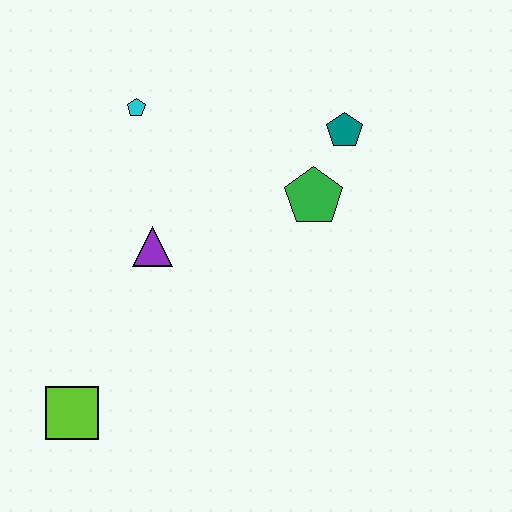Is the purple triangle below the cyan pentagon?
Yes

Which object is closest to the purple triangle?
The cyan pentagon is closest to the purple triangle.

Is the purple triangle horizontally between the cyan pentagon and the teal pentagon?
Yes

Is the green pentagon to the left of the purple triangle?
No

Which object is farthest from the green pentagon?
The lime square is farthest from the green pentagon.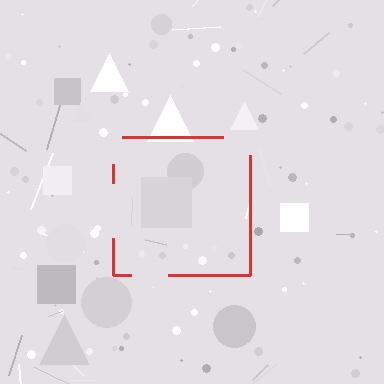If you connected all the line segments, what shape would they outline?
They would outline a square.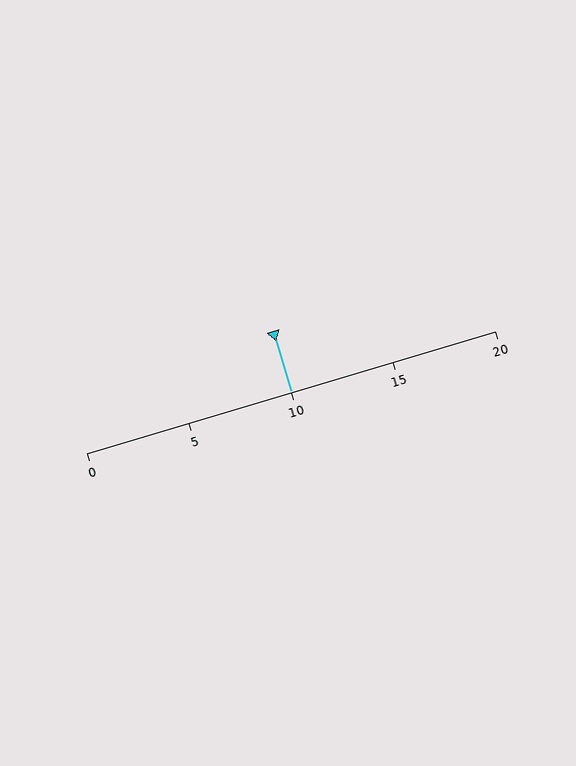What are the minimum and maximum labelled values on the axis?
The axis runs from 0 to 20.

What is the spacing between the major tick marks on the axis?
The major ticks are spaced 5 apart.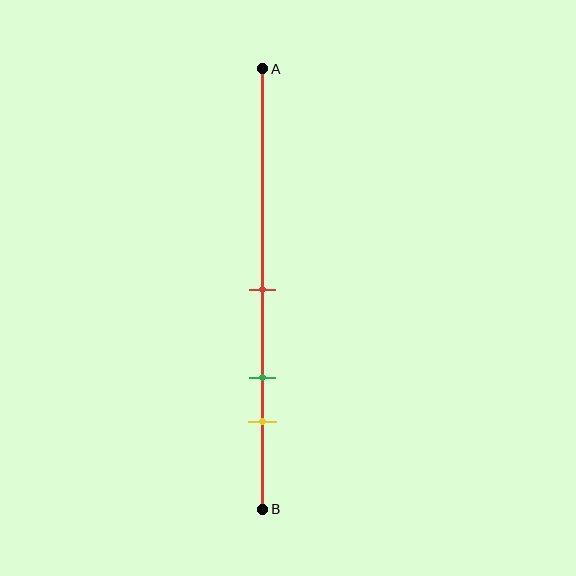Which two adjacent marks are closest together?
The green and yellow marks are the closest adjacent pair.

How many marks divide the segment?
There are 3 marks dividing the segment.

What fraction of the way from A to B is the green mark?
The green mark is approximately 70% (0.7) of the way from A to B.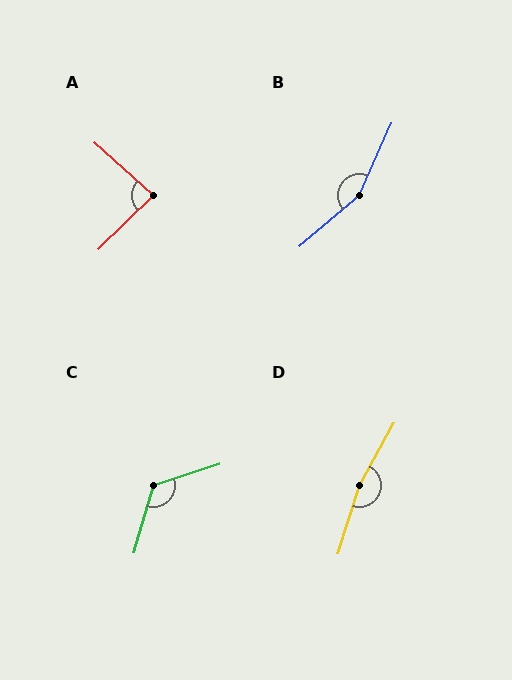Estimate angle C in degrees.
Approximately 124 degrees.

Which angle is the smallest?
A, at approximately 86 degrees.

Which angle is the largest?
D, at approximately 168 degrees.